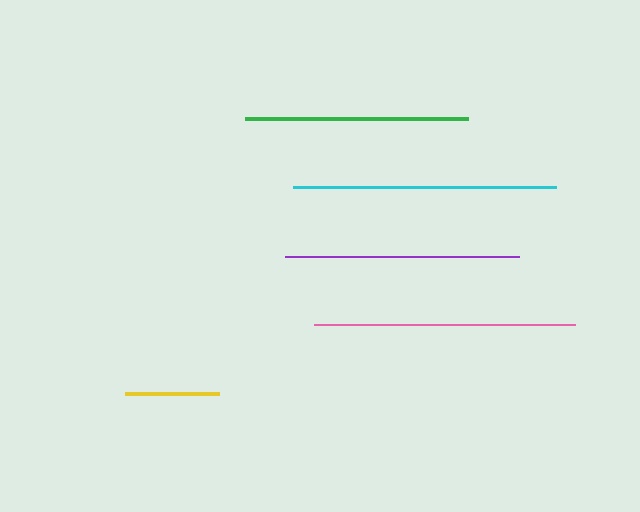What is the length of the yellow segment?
The yellow segment is approximately 95 pixels long.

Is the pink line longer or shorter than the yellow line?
The pink line is longer than the yellow line.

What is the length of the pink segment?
The pink segment is approximately 262 pixels long.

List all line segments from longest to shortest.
From longest to shortest: cyan, pink, purple, green, yellow.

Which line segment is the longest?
The cyan line is the longest at approximately 263 pixels.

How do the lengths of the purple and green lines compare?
The purple and green lines are approximately the same length.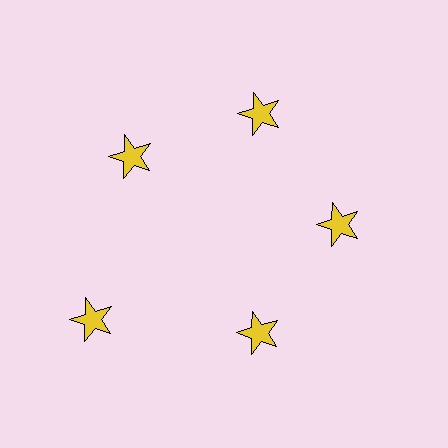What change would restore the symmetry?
The symmetry would be restored by moving it inward, back onto the ring so that all 5 stars sit at equal angles and equal distance from the center.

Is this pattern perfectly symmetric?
No. The 5 yellow stars are arranged in a ring, but one element near the 8 o'clock position is pushed outward from the center, breaking the 5-fold rotational symmetry.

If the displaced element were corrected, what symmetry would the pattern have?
It would have 5-fold rotational symmetry — the pattern would map onto itself every 72 degrees.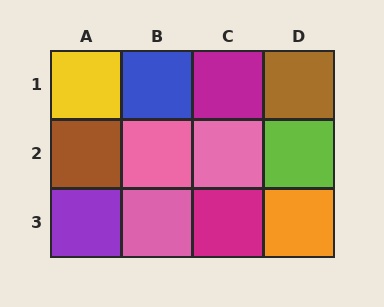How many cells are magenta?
2 cells are magenta.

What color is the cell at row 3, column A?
Purple.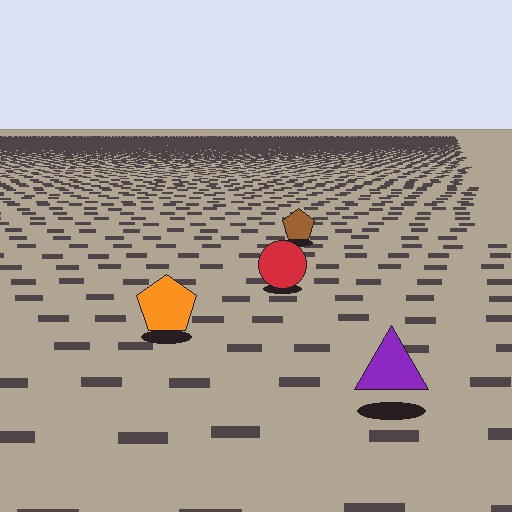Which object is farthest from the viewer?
The brown pentagon is farthest from the viewer. It appears smaller and the ground texture around it is denser.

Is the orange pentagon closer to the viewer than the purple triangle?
No. The purple triangle is closer — you can tell from the texture gradient: the ground texture is coarser near it.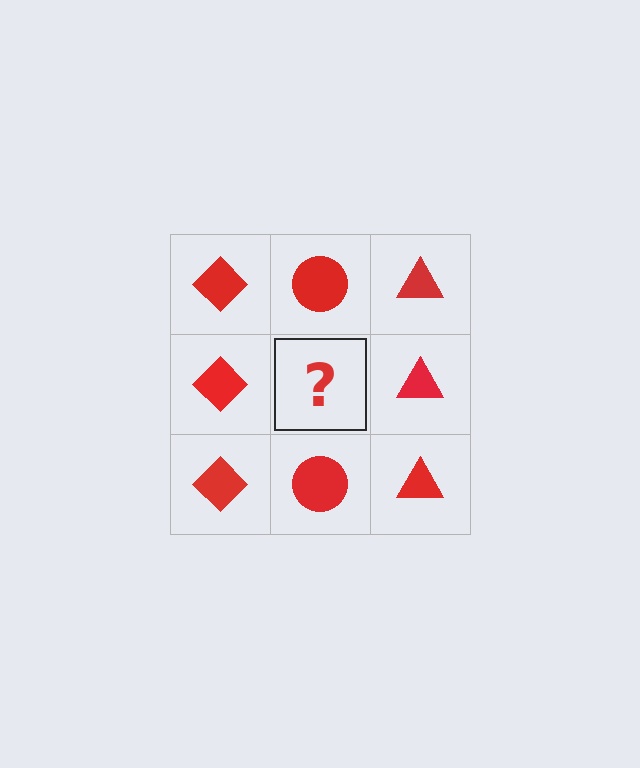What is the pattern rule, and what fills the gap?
The rule is that each column has a consistent shape. The gap should be filled with a red circle.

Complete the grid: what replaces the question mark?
The question mark should be replaced with a red circle.